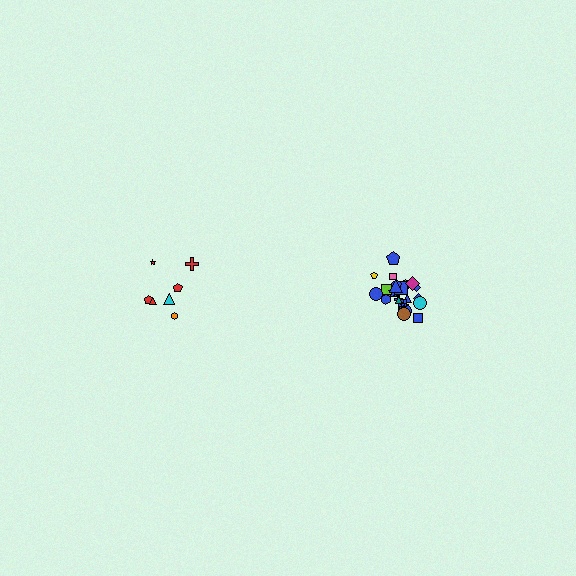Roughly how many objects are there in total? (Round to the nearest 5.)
Roughly 30 objects in total.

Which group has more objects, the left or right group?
The right group.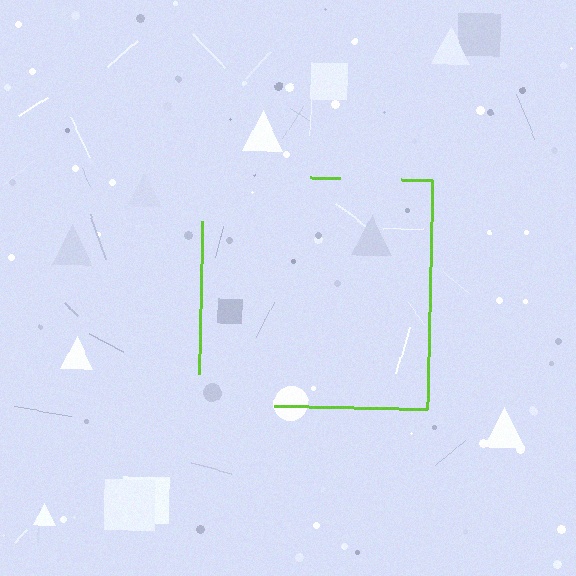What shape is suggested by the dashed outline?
The dashed outline suggests a square.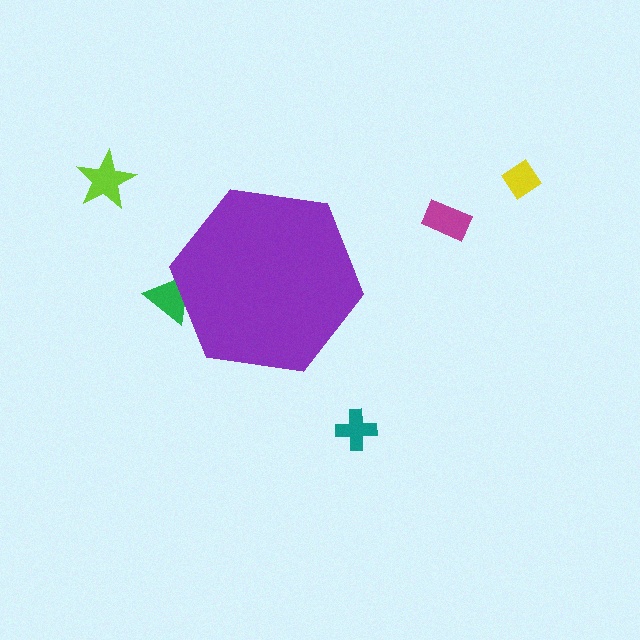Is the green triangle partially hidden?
Yes, the green triangle is partially hidden behind the purple hexagon.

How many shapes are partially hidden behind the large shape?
1 shape is partially hidden.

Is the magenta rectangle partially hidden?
No, the magenta rectangle is fully visible.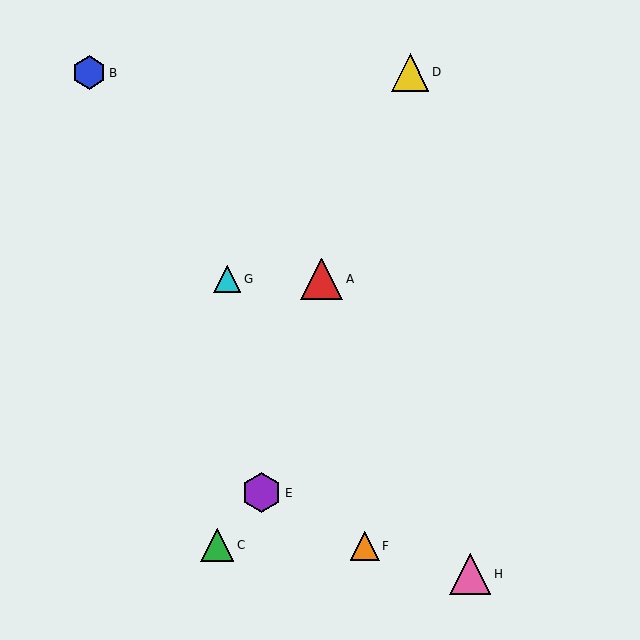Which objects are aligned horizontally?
Objects A, G are aligned horizontally.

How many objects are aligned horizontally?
2 objects (A, G) are aligned horizontally.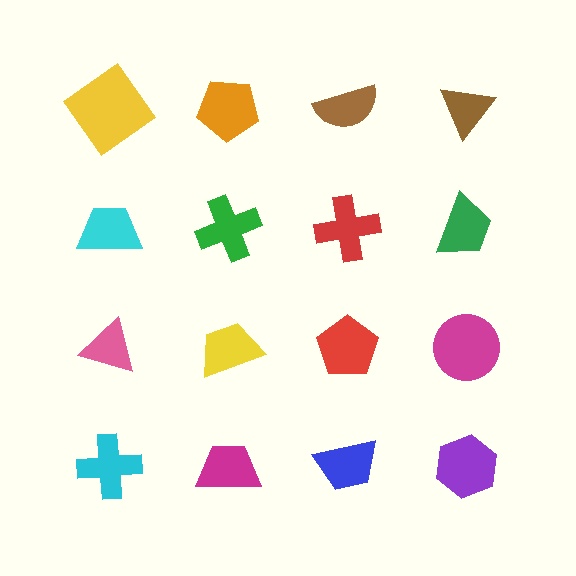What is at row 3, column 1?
A pink triangle.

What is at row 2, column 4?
A green trapezoid.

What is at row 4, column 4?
A purple hexagon.